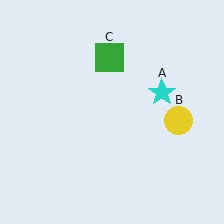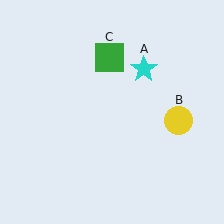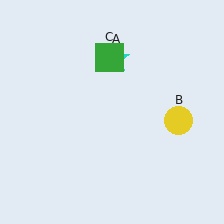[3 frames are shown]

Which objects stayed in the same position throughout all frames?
Yellow circle (object B) and green square (object C) remained stationary.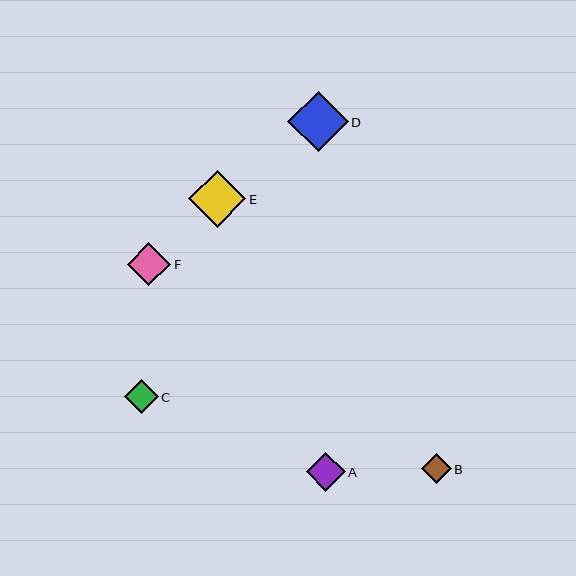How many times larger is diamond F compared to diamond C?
Diamond F is approximately 1.3 times the size of diamond C.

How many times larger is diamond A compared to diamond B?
Diamond A is approximately 1.3 times the size of diamond B.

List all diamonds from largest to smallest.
From largest to smallest: D, E, F, A, C, B.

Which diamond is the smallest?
Diamond B is the smallest with a size of approximately 29 pixels.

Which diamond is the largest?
Diamond D is the largest with a size of approximately 60 pixels.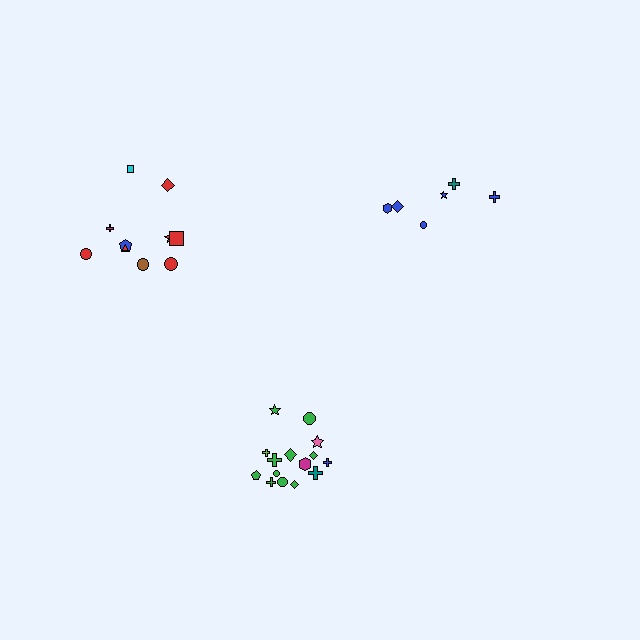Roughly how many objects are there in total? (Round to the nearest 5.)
Roughly 30 objects in total.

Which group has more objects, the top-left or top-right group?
The top-left group.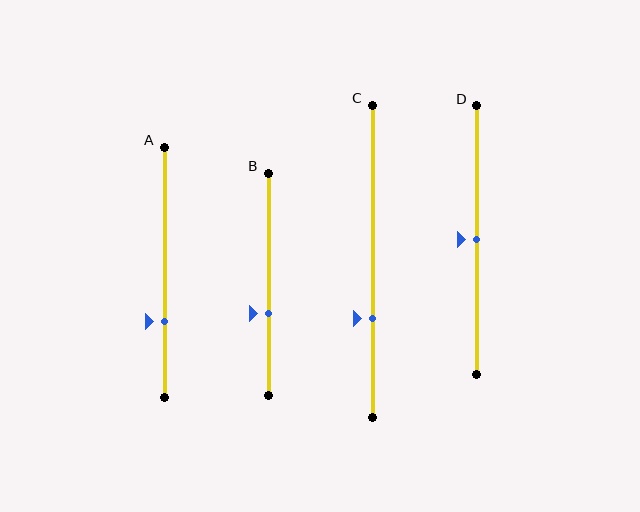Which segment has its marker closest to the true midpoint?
Segment D has its marker closest to the true midpoint.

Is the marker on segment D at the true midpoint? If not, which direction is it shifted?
Yes, the marker on segment D is at the true midpoint.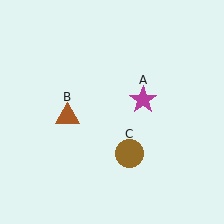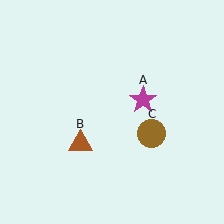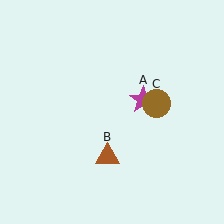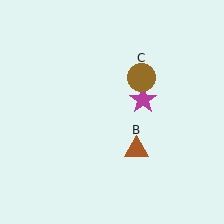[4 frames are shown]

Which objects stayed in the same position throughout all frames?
Magenta star (object A) remained stationary.